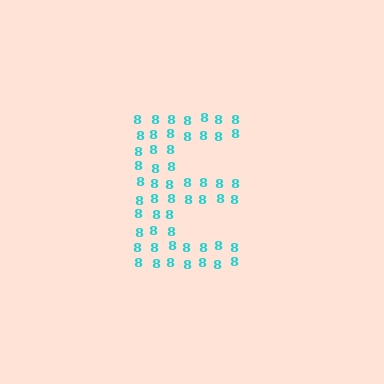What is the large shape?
The large shape is the letter E.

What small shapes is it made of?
It is made of small digit 8's.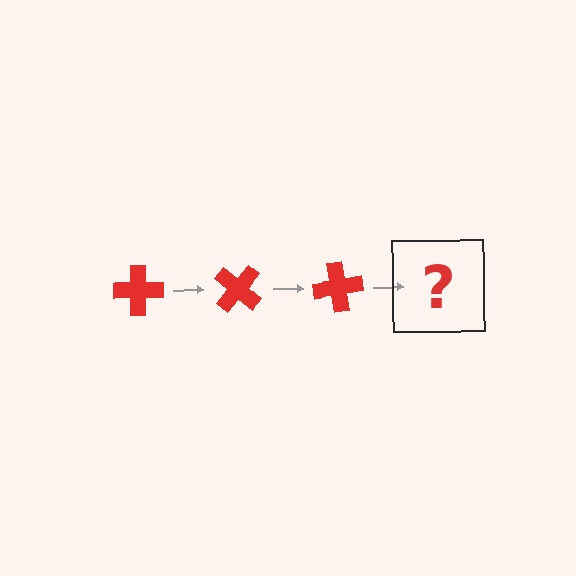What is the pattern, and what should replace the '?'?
The pattern is that the cross rotates 40 degrees each step. The '?' should be a red cross rotated 120 degrees.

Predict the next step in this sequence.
The next step is a red cross rotated 120 degrees.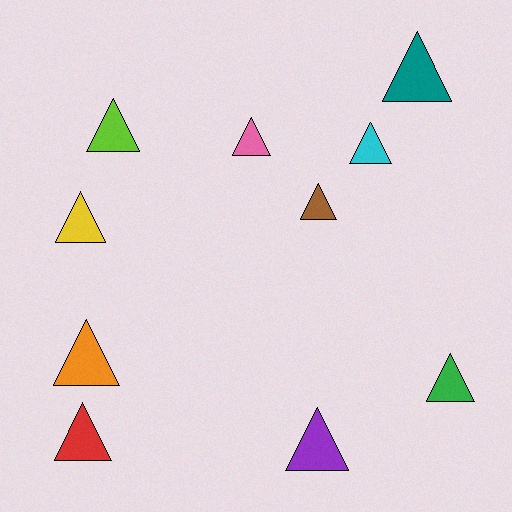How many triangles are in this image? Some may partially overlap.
There are 10 triangles.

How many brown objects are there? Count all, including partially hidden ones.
There is 1 brown object.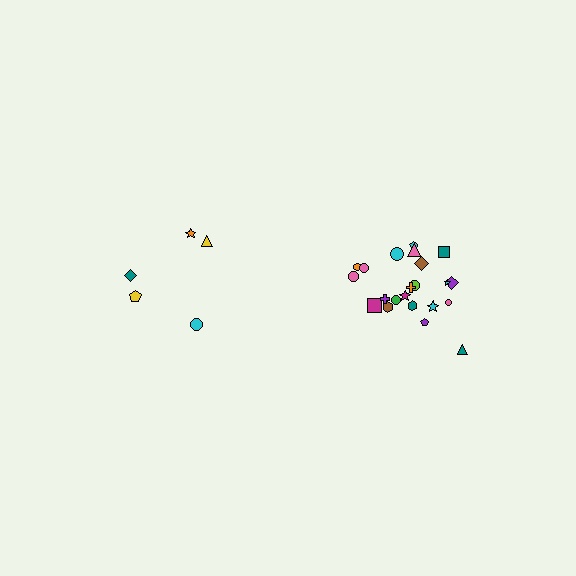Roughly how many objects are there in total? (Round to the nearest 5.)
Roughly 25 objects in total.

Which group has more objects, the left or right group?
The right group.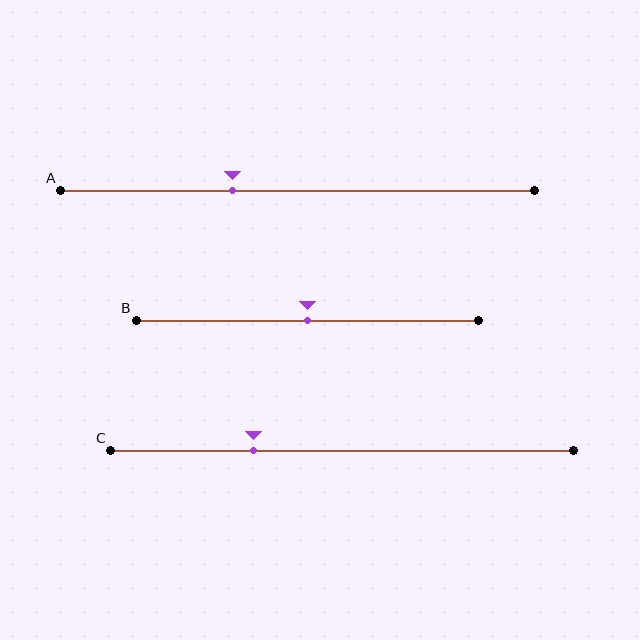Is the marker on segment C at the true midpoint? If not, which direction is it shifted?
No, the marker on segment C is shifted to the left by about 19% of the segment length.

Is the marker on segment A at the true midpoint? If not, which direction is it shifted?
No, the marker on segment A is shifted to the left by about 14% of the segment length.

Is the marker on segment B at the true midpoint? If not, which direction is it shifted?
Yes, the marker on segment B is at the true midpoint.